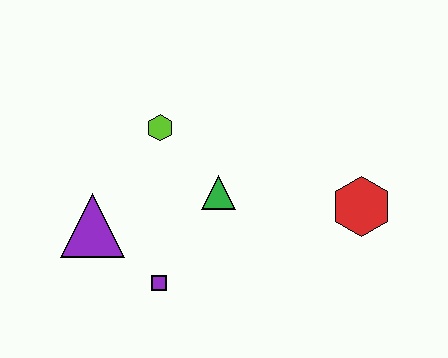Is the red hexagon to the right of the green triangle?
Yes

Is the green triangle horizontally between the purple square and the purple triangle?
No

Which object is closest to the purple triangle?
The purple square is closest to the purple triangle.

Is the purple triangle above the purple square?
Yes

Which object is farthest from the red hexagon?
The purple triangle is farthest from the red hexagon.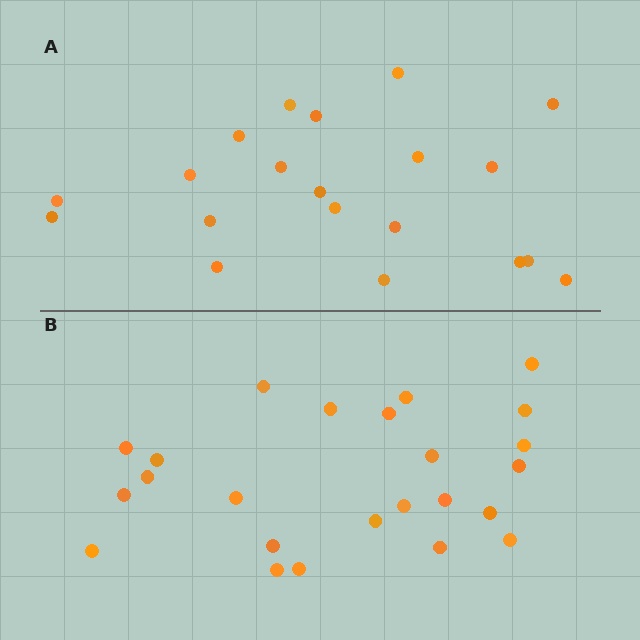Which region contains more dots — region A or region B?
Region B (the bottom region) has more dots.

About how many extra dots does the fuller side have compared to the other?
Region B has about 4 more dots than region A.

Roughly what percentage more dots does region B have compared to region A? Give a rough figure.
About 20% more.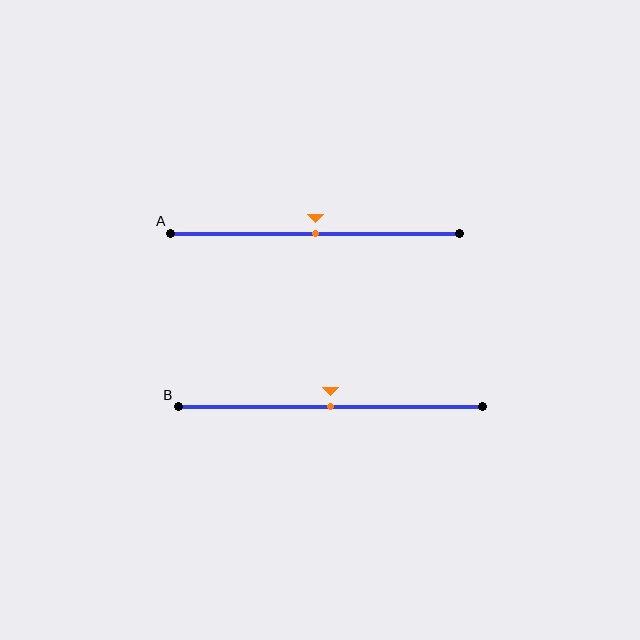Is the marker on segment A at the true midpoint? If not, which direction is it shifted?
Yes, the marker on segment A is at the true midpoint.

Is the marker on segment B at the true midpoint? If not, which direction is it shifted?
Yes, the marker on segment B is at the true midpoint.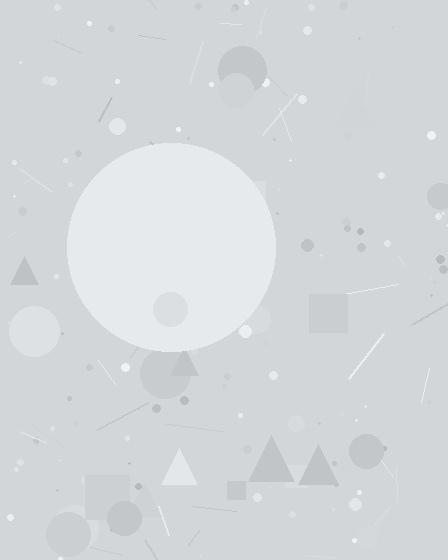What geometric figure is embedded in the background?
A circle is embedded in the background.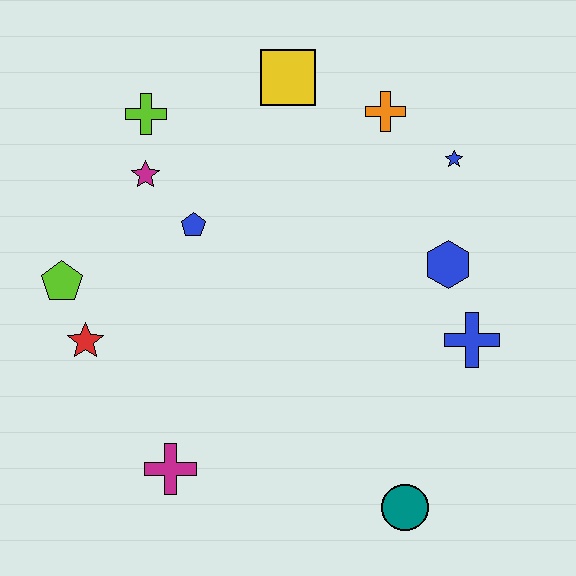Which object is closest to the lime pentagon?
The red star is closest to the lime pentagon.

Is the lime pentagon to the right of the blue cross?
No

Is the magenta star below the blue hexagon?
No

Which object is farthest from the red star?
The blue star is farthest from the red star.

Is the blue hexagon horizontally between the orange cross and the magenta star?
No